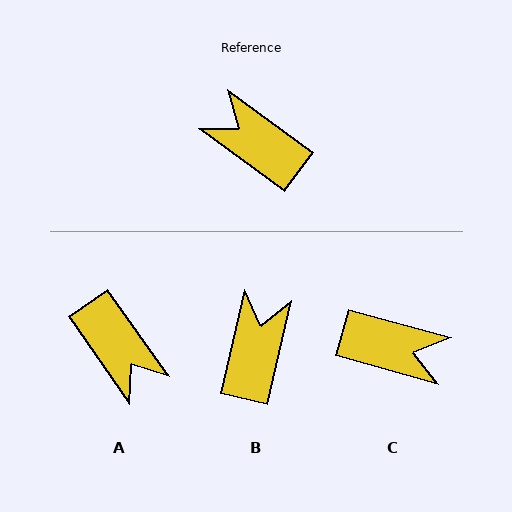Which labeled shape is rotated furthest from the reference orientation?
A, about 161 degrees away.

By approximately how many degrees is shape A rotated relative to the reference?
Approximately 161 degrees counter-clockwise.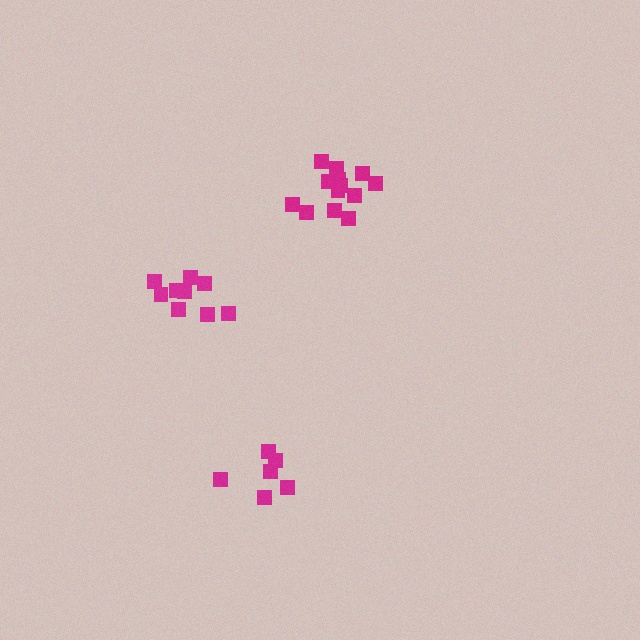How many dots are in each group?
Group 1: 7 dots, Group 2: 13 dots, Group 3: 9 dots (29 total).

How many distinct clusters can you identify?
There are 3 distinct clusters.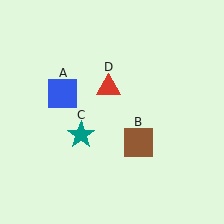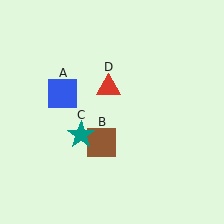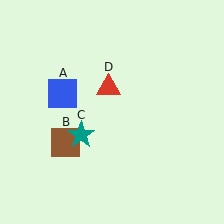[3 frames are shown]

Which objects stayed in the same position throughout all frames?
Blue square (object A) and teal star (object C) and red triangle (object D) remained stationary.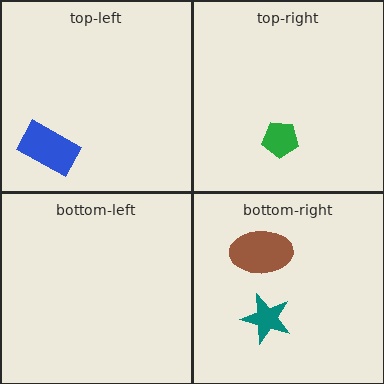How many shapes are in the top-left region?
1.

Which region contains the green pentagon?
The top-right region.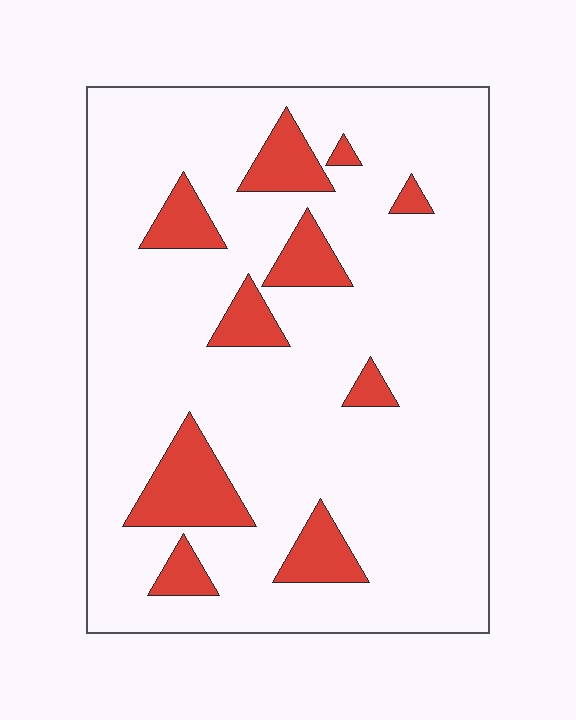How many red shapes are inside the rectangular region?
10.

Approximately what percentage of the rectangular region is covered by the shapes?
Approximately 15%.